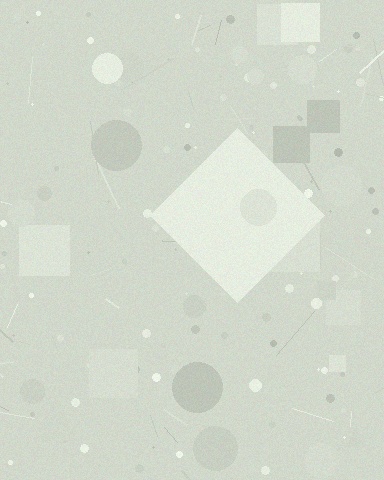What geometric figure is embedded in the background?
A diamond is embedded in the background.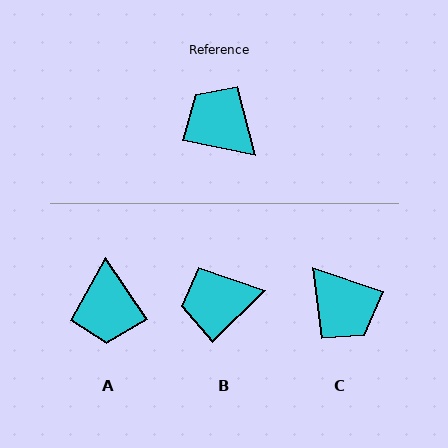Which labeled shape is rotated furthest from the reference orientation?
C, about 173 degrees away.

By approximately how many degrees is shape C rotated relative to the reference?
Approximately 173 degrees counter-clockwise.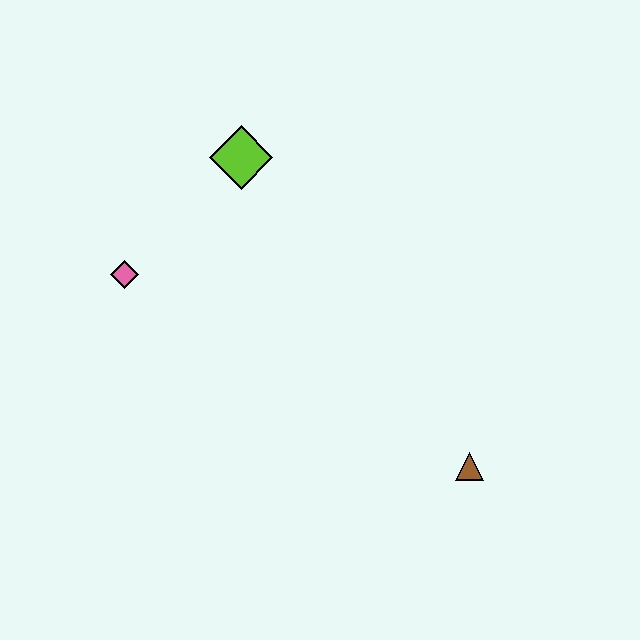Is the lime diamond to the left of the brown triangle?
Yes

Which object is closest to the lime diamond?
The pink diamond is closest to the lime diamond.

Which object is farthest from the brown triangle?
The pink diamond is farthest from the brown triangle.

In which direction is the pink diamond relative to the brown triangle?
The pink diamond is to the left of the brown triangle.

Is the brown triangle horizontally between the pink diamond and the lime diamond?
No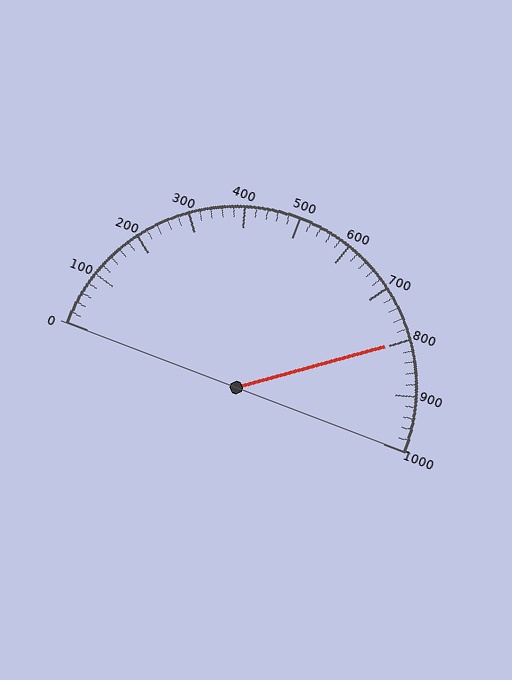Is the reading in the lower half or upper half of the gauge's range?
The reading is in the upper half of the range (0 to 1000).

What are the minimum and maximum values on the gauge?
The gauge ranges from 0 to 1000.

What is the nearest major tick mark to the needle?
The nearest major tick mark is 800.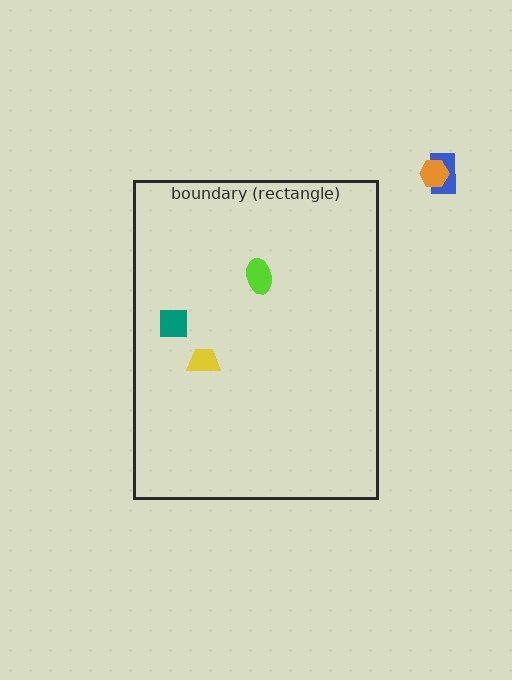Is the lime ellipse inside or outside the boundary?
Inside.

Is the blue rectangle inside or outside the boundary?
Outside.